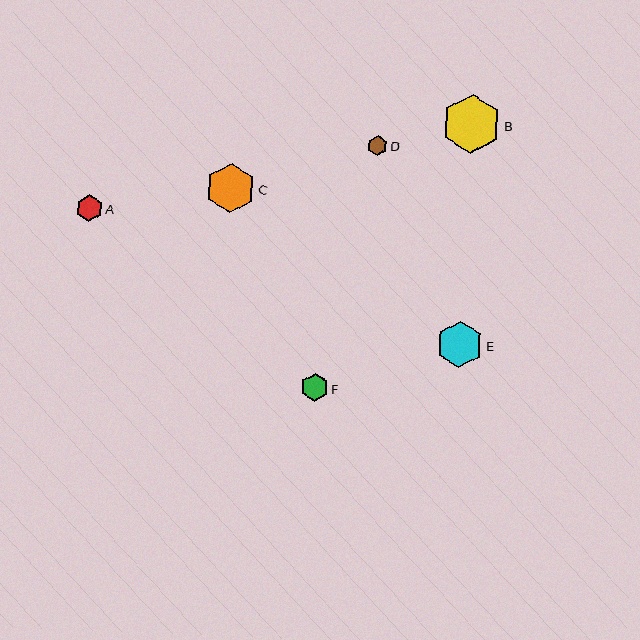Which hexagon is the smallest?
Hexagon D is the smallest with a size of approximately 20 pixels.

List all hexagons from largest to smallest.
From largest to smallest: B, C, E, F, A, D.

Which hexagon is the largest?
Hexagon B is the largest with a size of approximately 59 pixels.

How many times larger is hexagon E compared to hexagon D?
Hexagon E is approximately 2.3 times the size of hexagon D.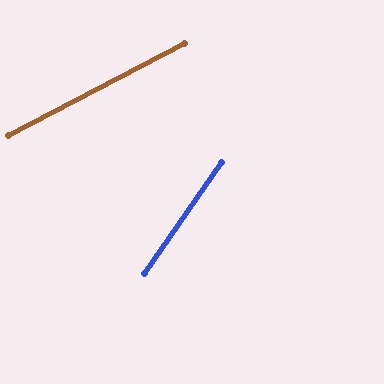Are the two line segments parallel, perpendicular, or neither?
Neither parallel nor perpendicular — they differ by about 28°.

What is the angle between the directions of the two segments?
Approximately 28 degrees.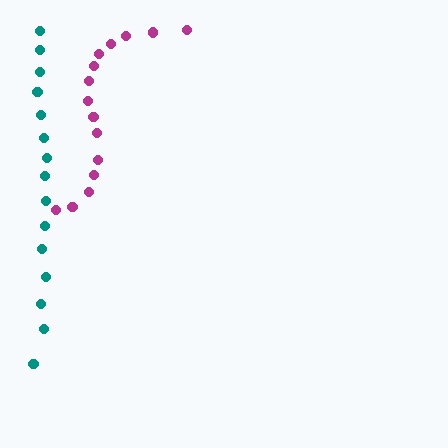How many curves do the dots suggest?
There are 2 distinct paths.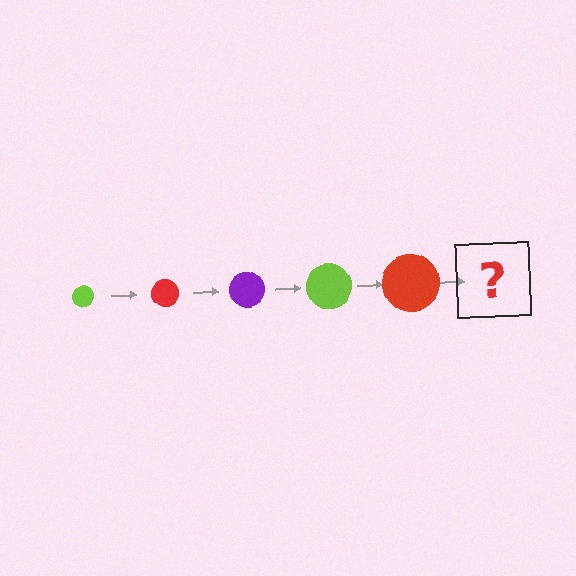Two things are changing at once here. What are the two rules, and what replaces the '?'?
The two rules are that the circle grows larger each step and the color cycles through lime, red, and purple. The '?' should be a purple circle, larger than the previous one.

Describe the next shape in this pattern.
It should be a purple circle, larger than the previous one.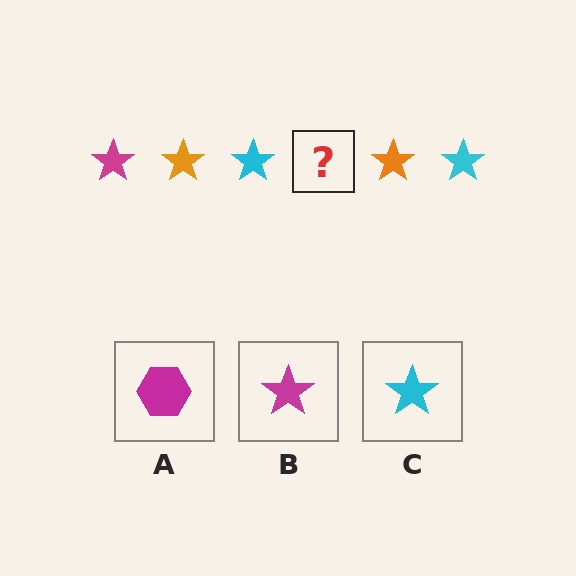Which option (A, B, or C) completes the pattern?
B.